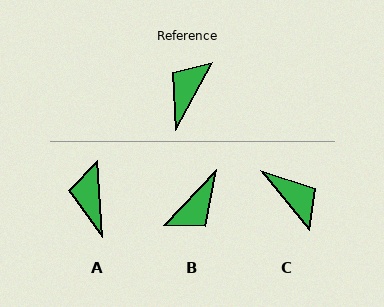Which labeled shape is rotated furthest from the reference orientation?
B, about 165 degrees away.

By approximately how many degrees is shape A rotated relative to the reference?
Approximately 33 degrees counter-clockwise.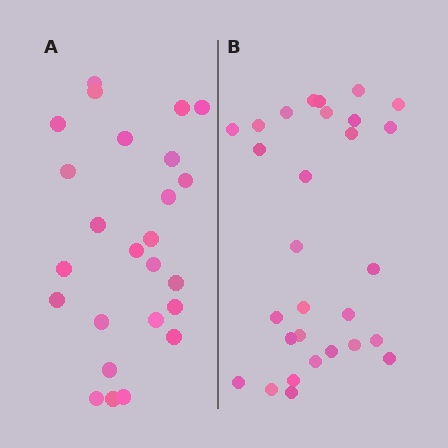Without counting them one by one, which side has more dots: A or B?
Region B (the right region) has more dots.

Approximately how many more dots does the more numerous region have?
Region B has about 4 more dots than region A.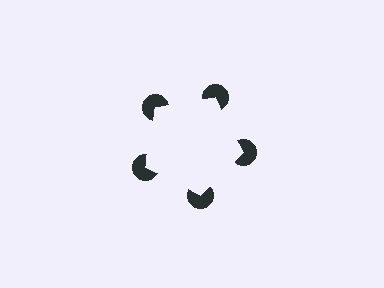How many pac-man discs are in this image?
There are 5 — one at each vertex of the illusory pentagon.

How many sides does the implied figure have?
5 sides.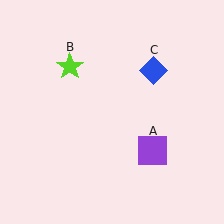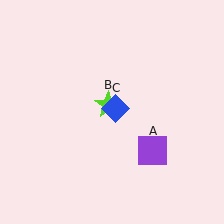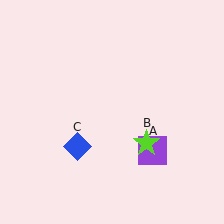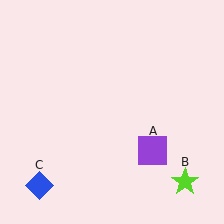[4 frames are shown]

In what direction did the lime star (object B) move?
The lime star (object B) moved down and to the right.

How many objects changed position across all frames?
2 objects changed position: lime star (object B), blue diamond (object C).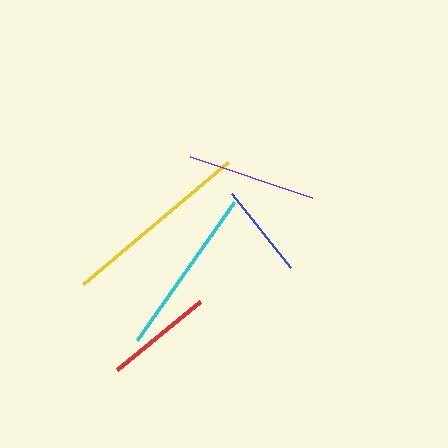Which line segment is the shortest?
The blue line is the shortest at approximately 95 pixels.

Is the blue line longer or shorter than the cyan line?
The cyan line is longer than the blue line.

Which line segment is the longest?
The yellow line is the longest at approximately 189 pixels.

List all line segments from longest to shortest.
From longest to shortest: yellow, cyan, purple, red, blue.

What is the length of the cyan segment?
The cyan segment is approximately 168 pixels long.